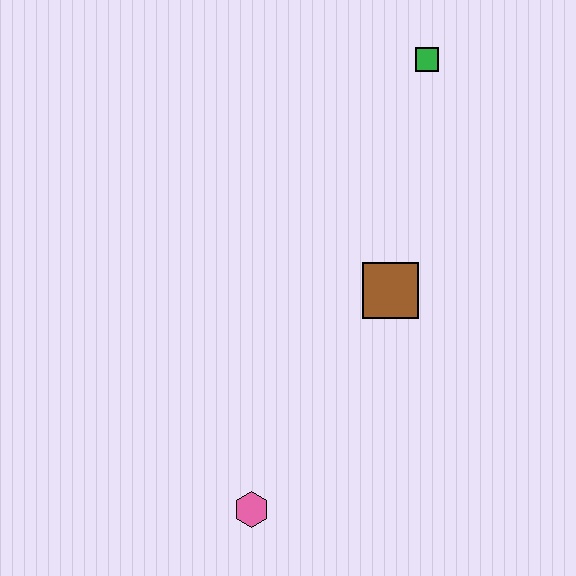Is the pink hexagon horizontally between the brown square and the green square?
No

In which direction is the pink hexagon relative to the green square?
The pink hexagon is below the green square.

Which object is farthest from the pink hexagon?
The green square is farthest from the pink hexagon.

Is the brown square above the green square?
No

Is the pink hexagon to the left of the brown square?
Yes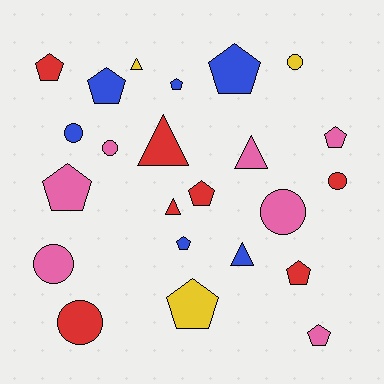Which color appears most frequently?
Red, with 7 objects.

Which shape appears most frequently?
Pentagon, with 11 objects.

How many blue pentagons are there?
There are 4 blue pentagons.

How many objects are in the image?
There are 23 objects.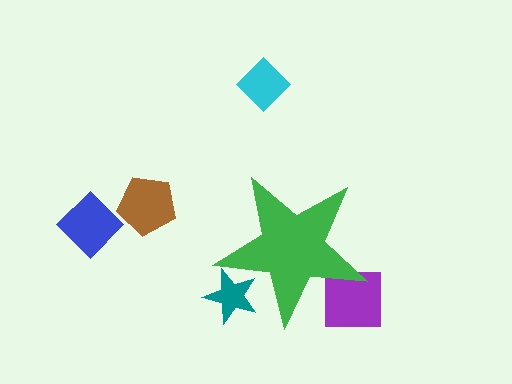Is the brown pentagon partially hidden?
No, the brown pentagon is fully visible.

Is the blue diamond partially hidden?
No, the blue diamond is fully visible.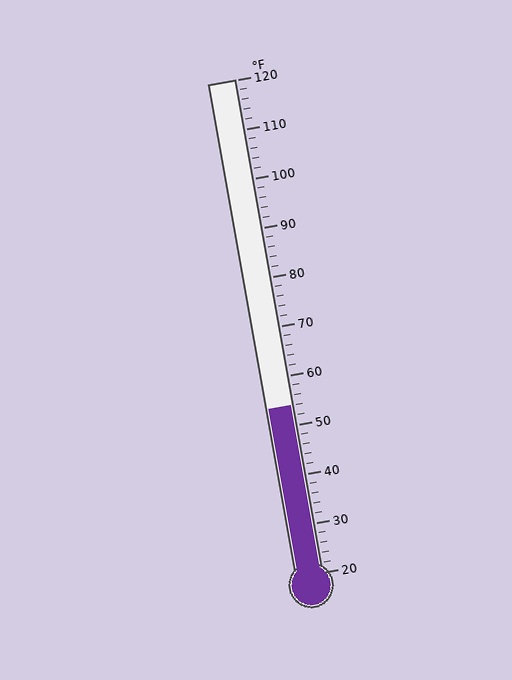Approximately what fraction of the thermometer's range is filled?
The thermometer is filled to approximately 35% of its range.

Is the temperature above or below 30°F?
The temperature is above 30°F.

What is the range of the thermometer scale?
The thermometer scale ranges from 20°F to 120°F.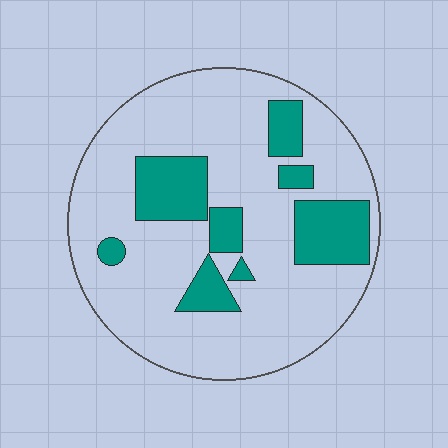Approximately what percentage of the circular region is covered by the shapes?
Approximately 20%.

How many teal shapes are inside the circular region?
8.